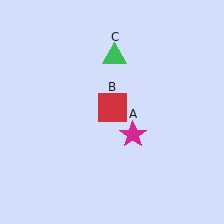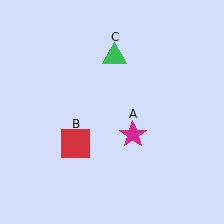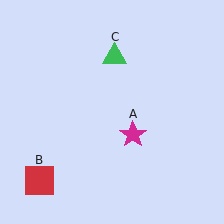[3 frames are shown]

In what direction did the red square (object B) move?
The red square (object B) moved down and to the left.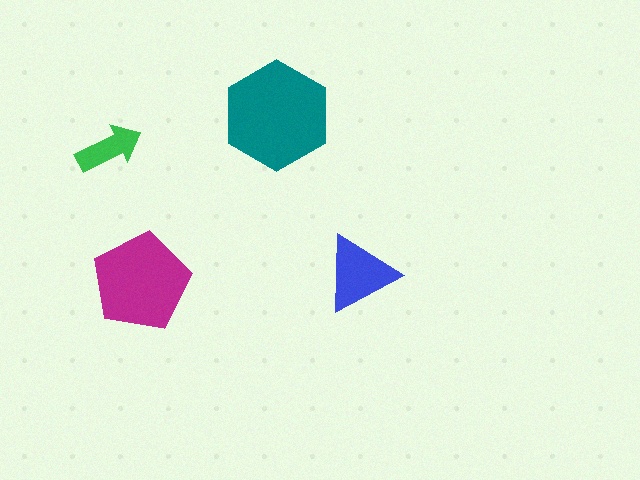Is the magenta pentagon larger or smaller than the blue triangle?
Larger.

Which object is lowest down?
The magenta pentagon is bottommost.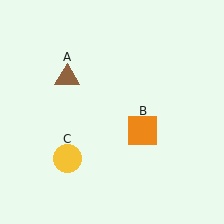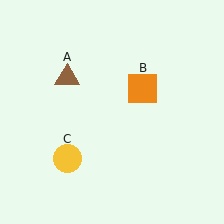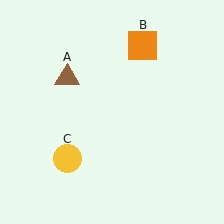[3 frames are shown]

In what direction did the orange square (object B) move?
The orange square (object B) moved up.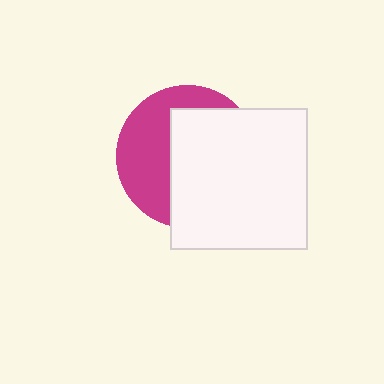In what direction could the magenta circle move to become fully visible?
The magenta circle could move left. That would shift it out from behind the white rectangle entirely.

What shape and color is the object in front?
The object in front is a white rectangle.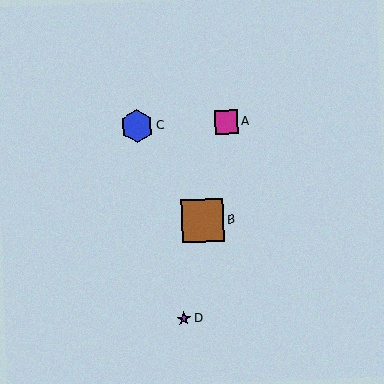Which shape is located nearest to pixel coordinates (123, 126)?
The blue hexagon (labeled C) at (137, 126) is nearest to that location.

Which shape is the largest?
The brown square (labeled B) is the largest.